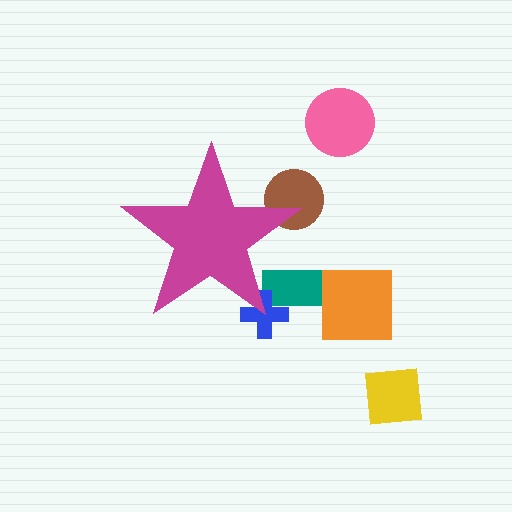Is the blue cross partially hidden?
Yes, the blue cross is partially hidden behind the magenta star.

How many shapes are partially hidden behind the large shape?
3 shapes are partially hidden.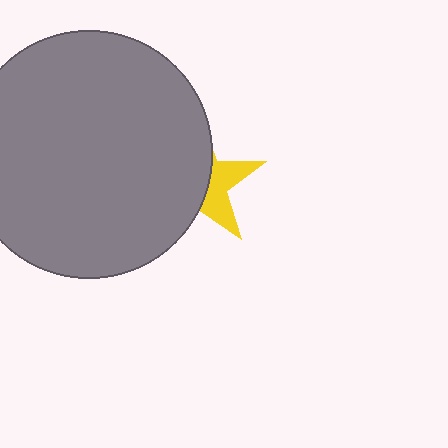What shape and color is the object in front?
The object in front is a gray circle.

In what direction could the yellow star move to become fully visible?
The yellow star could move right. That would shift it out from behind the gray circle entirely.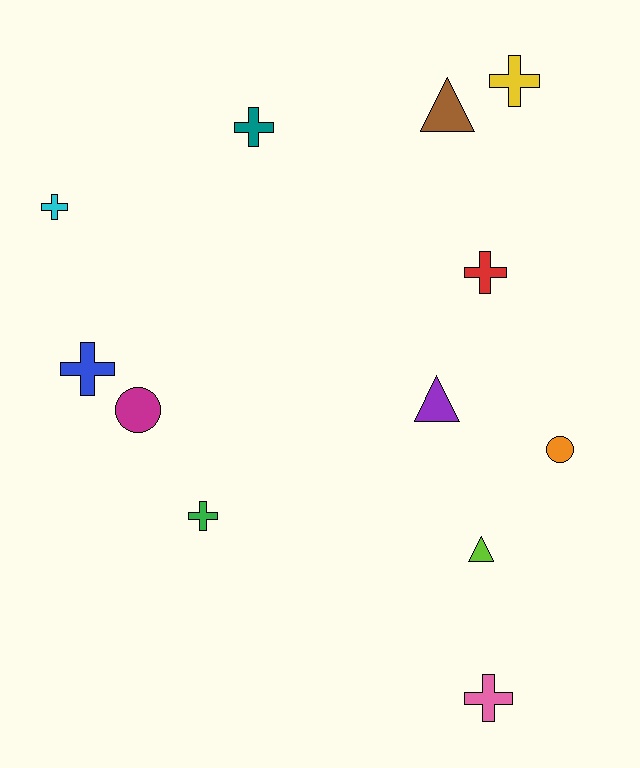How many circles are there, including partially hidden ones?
There are 2 circles.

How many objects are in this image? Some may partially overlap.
There are 12 objects.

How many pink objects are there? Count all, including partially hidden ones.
There is 1 pink object.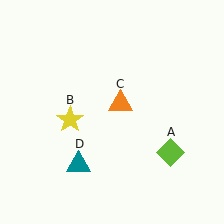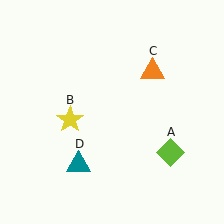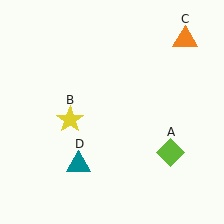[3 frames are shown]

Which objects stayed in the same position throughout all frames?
Lime diamond (object A) and yellow star (object B) and teal triangle (object D) remained stationary.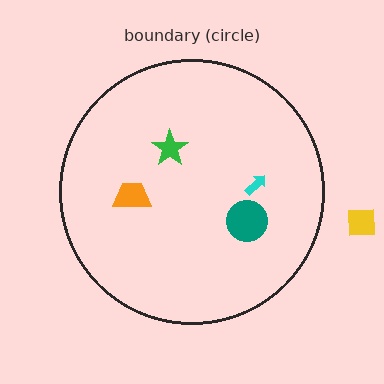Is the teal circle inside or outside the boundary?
Inside.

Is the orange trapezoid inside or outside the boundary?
Inside.